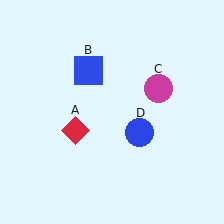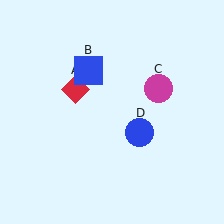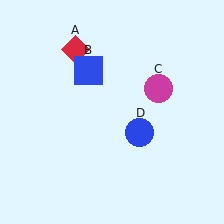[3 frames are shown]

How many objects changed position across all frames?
1 object changed position: red diamond (object A).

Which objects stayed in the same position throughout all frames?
Blue square (object B) and magenta circle (object C) and blue circle (object D) remained stationary.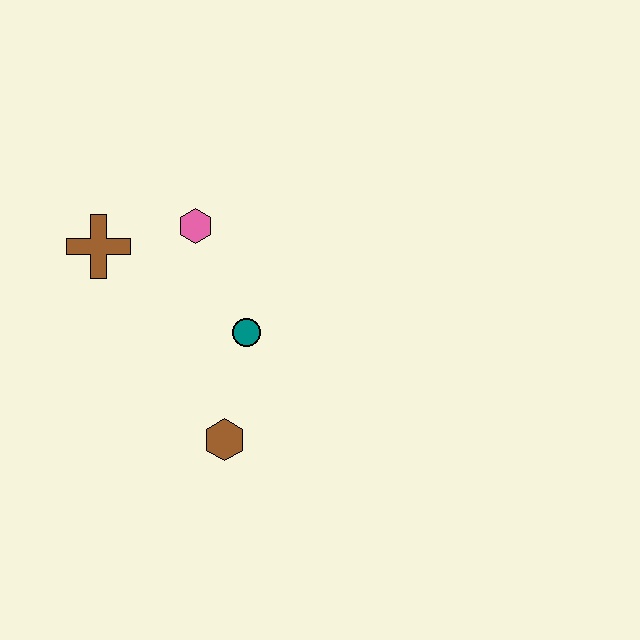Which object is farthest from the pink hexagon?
The brown hexagon is farthest from the pink hexagon.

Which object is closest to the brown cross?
The pink hexagon is closest to the brown cross.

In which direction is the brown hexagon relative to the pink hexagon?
The brown hexagon is below the pink hexagon.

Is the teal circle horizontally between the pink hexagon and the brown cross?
No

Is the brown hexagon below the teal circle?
Yes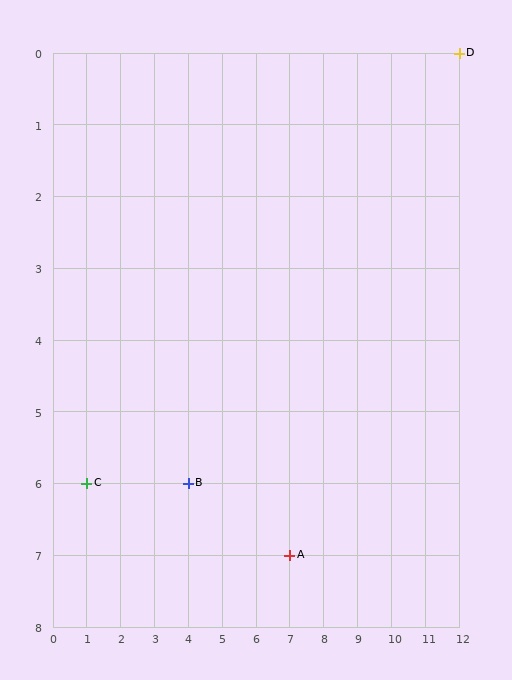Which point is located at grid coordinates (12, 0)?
Point D is at (12, 0).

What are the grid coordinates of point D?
Point D is at grid coordinates (12, 0).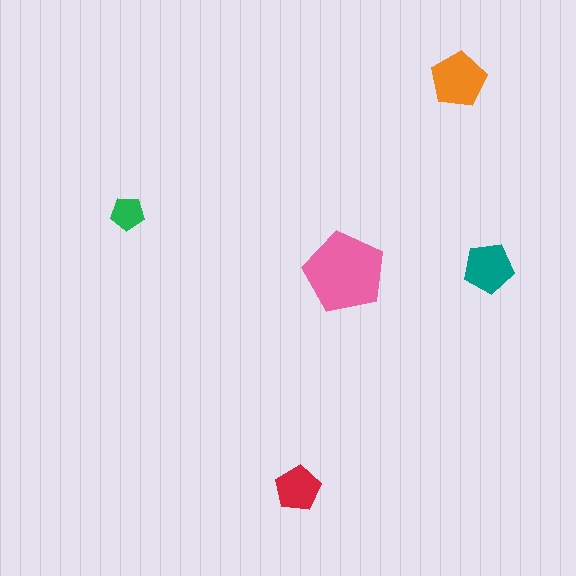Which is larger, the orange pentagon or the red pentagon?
The orange one.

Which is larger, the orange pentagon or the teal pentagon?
The orange one.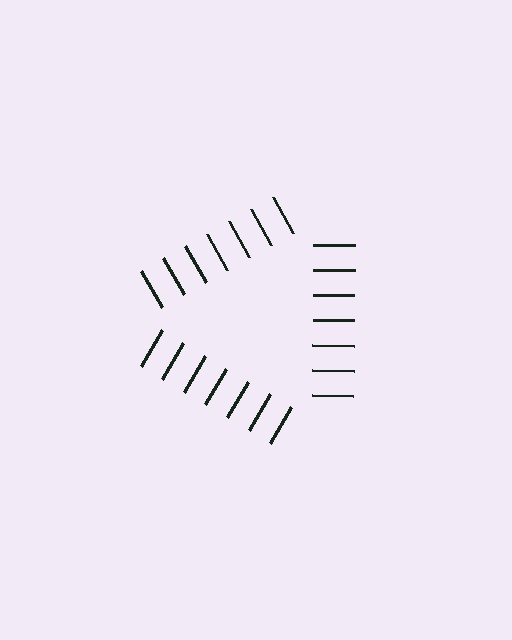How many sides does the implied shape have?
3 sides — the line-ends trace a triangle.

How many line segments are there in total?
21 — 7 along each of the 3 edges.